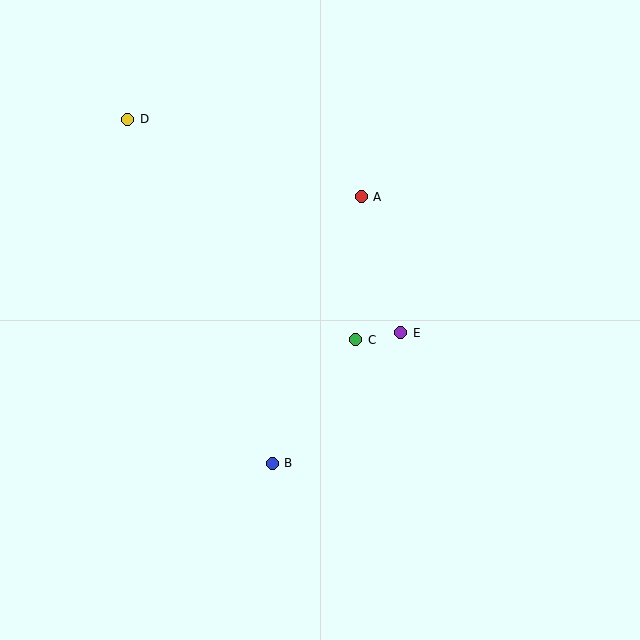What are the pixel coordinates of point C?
Point C is at (356, 340).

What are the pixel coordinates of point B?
Point B is at (272, 463).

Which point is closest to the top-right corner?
Point A is closest to the top-right corner.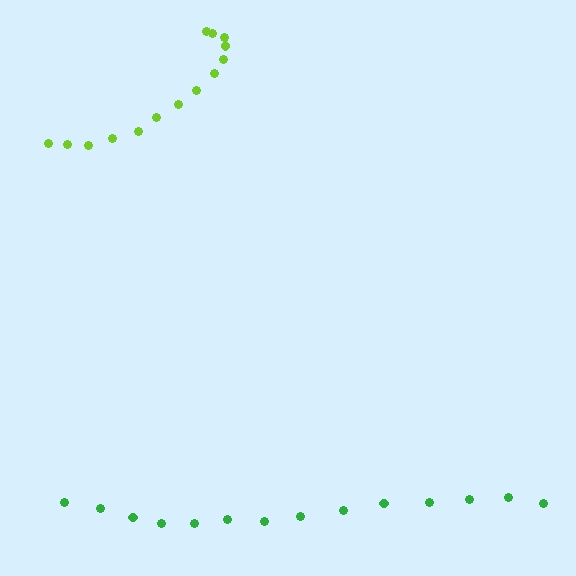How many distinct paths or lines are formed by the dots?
There are 2 distinct paths.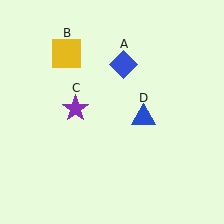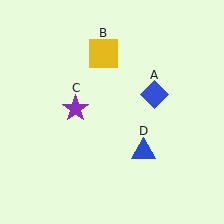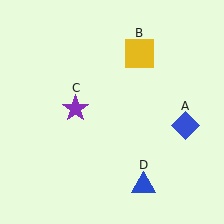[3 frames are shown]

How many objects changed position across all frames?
3 objects changed position: blue diamond (object A), yellow square (object B), blue triangle (object D).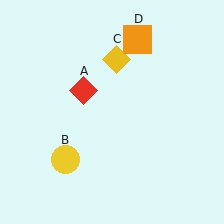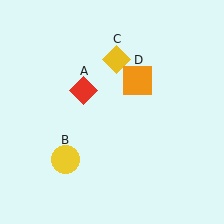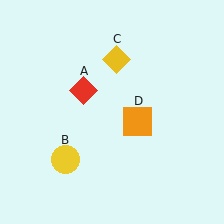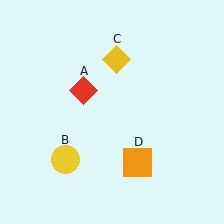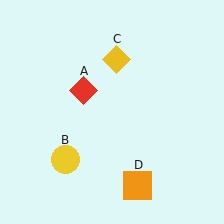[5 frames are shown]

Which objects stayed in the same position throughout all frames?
Red diamond (object A) and yellow circle (object B) and yellow diamond (object C) remained stationary.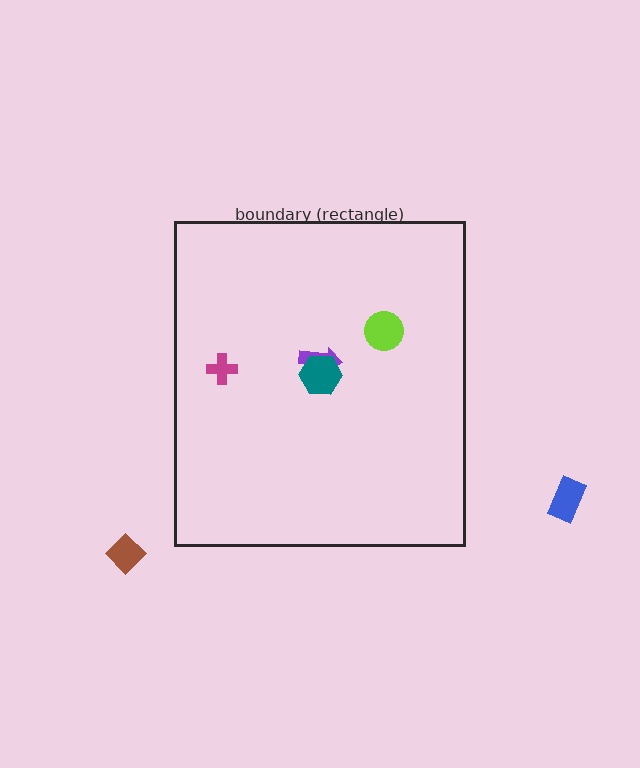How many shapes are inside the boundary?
4 inside, 2 outside.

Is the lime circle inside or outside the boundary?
Inside.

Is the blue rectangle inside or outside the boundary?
Outside.